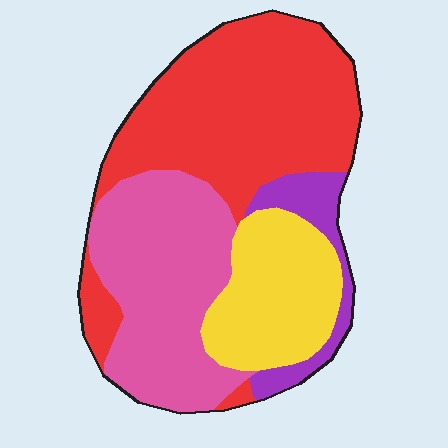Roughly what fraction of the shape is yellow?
Yellow takes up about one fifth (1/5) of the shape.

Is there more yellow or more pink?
Pink.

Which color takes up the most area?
Red, at roughly 40%.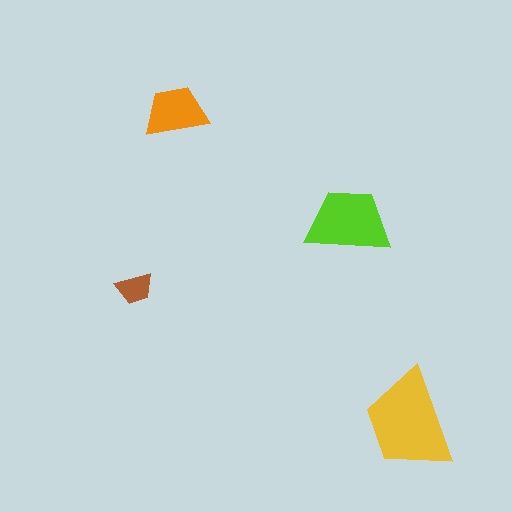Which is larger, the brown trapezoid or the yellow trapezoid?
The yellow one.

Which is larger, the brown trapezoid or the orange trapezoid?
The orange one.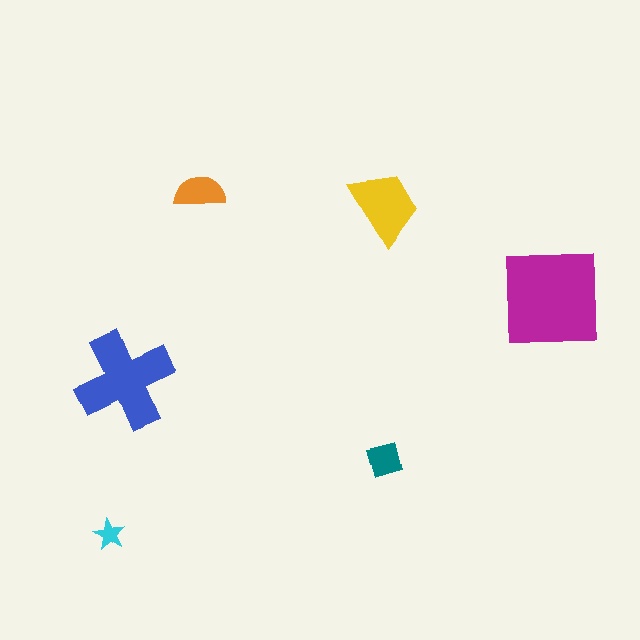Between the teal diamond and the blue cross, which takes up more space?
The blue cross.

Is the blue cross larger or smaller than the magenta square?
Smaller.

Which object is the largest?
The magenta square.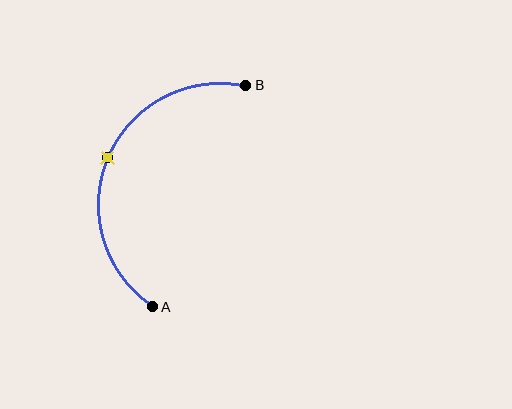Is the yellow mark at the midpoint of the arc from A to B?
Yes. The yellow mark lies on the arc at equal arc-length from both A and B — it is the arc midpoint.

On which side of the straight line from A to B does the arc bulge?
The arc bulges to the left of the straight line connecting A and B.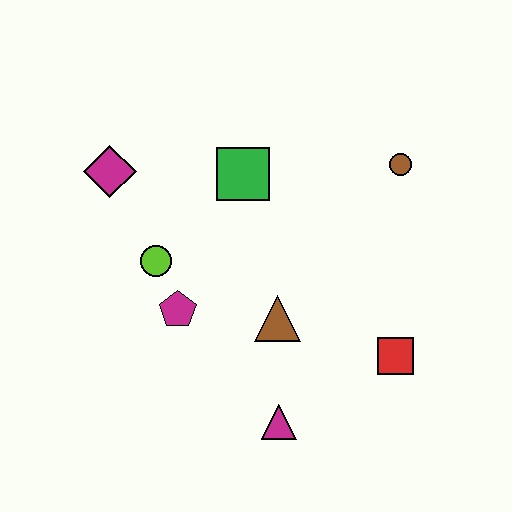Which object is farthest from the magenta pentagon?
The brown circle is farthest from the magenta pentagon.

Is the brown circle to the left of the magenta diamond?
No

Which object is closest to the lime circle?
The magenta pentagon is closest to the lime circle.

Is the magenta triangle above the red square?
No